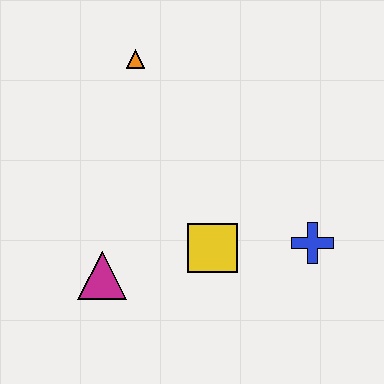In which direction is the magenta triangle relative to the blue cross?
The magenta triangle is to the left of the blue cross.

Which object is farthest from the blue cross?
The orange triangle is farthest from the blue cross.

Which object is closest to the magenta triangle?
The yellow square is closest to the magenta triangle.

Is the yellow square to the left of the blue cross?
Yes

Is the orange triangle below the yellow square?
No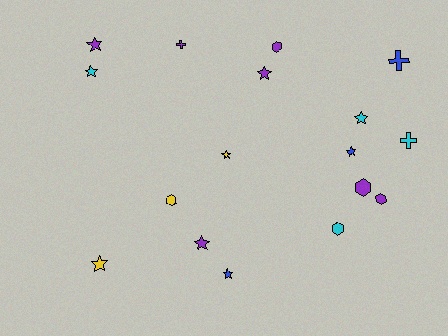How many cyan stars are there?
There are 2 cyan stars.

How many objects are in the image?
There are 17 objects.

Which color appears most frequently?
Purple, with 7 objects.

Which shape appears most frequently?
Star, with 9 objects.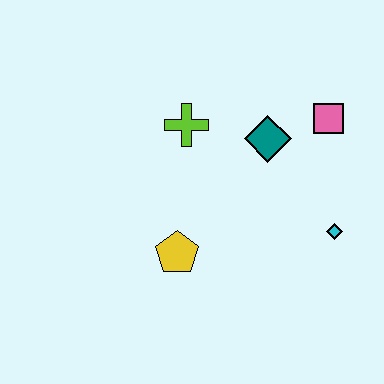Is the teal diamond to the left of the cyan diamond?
Yes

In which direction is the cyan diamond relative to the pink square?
The cyan diamond is below the pink square.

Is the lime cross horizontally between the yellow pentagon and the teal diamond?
Yes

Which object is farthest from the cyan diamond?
The lime cross is farthest from the cyan diamond.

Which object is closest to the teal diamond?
The pink square is closest to the teal diamond.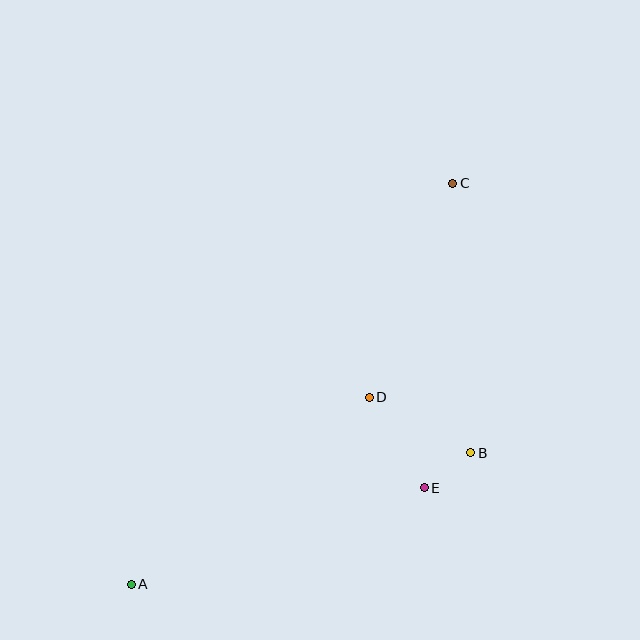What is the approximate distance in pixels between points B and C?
The distance between B and C is approximately 270 pixels.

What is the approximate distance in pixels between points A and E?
The distance between A and E is approximately 308 pixels.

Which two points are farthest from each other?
Points A and C are farthest from each other.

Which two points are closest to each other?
Points B and E are closest to each other.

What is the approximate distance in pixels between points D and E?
The distance between D and E is approximately 106 pixels.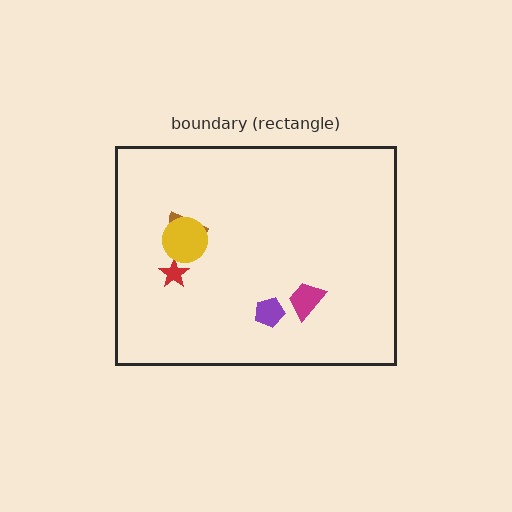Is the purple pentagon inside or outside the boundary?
Inside.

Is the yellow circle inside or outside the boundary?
Inside.